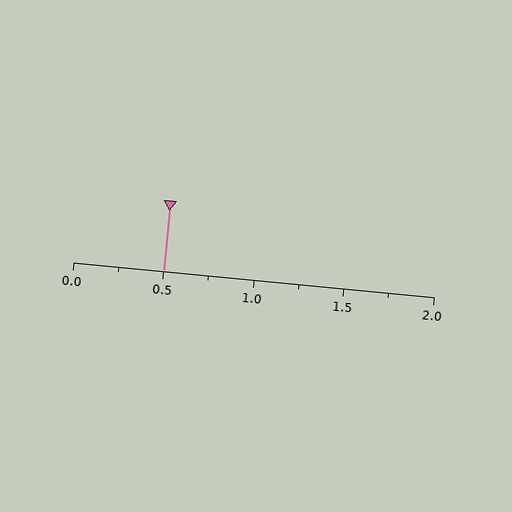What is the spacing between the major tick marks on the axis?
The major ticks are spaced 0.5 apart.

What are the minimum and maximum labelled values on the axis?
The axis runs from 0.0 to 2.0.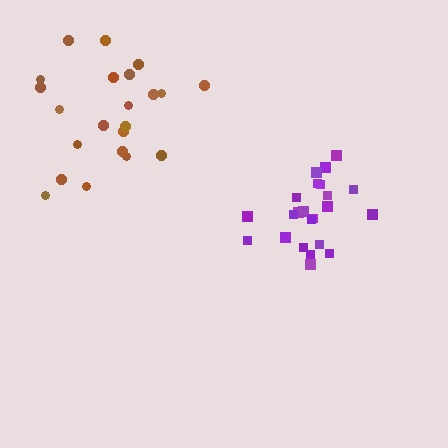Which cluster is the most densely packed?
Purple.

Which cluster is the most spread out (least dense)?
Brown.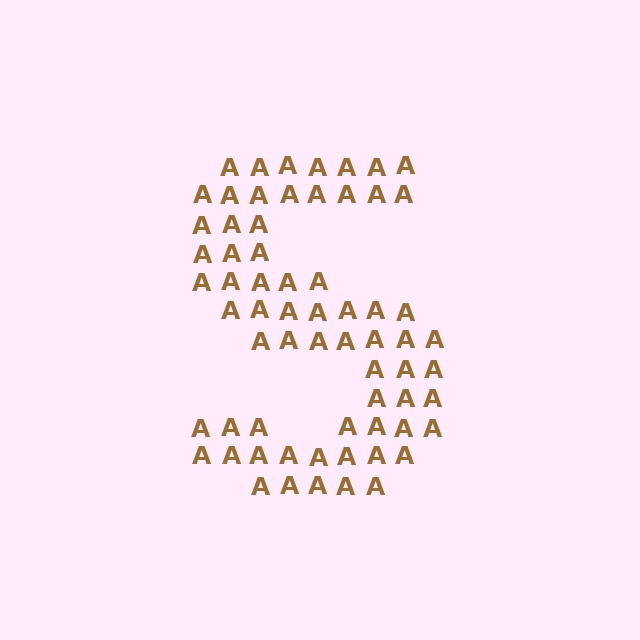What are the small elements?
The small elements are letter A's.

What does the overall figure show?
The overall figure shows the letter S.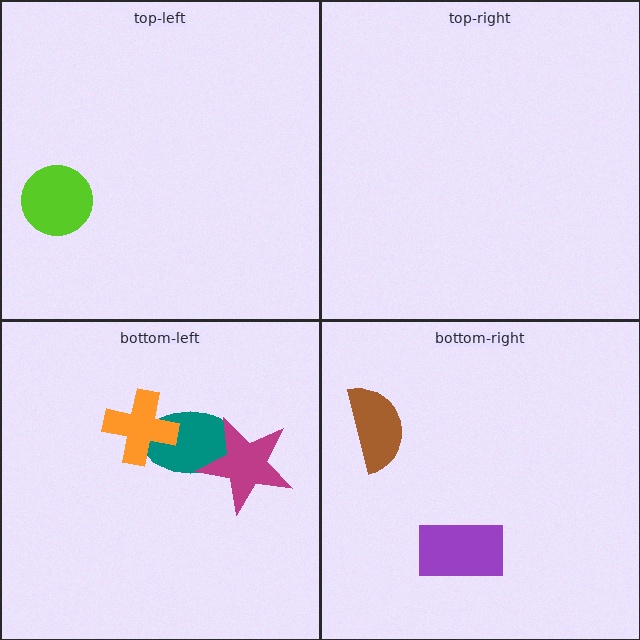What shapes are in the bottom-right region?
The brown semicircle, the purple rectangle.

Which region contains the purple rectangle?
The bottom-right region.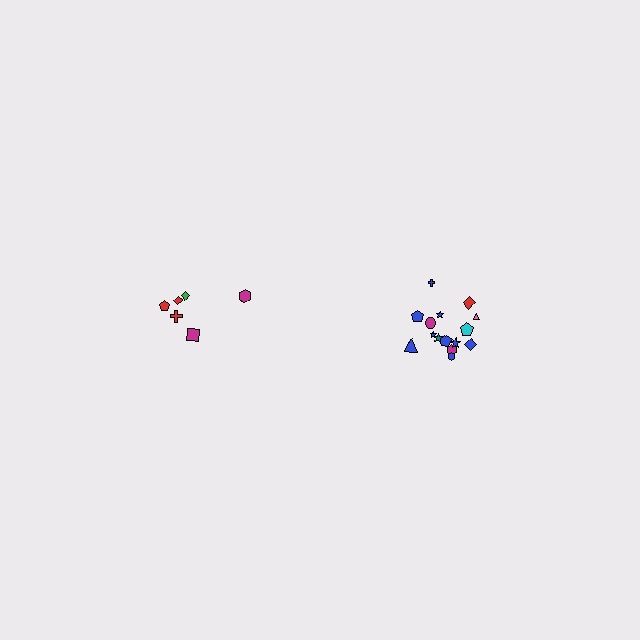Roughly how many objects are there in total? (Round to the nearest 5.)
Roughly 20 objects in total.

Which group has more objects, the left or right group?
The right group.